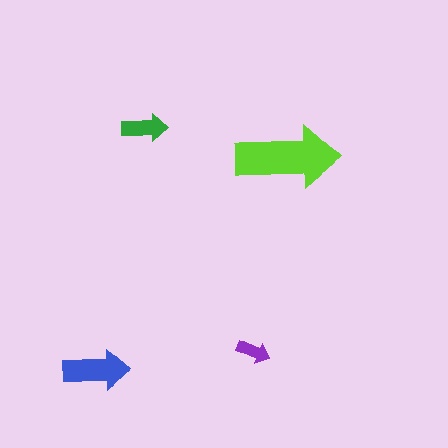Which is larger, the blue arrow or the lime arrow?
The lime one.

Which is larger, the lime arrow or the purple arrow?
The lime one.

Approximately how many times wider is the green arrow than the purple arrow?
About 1.5 times wider.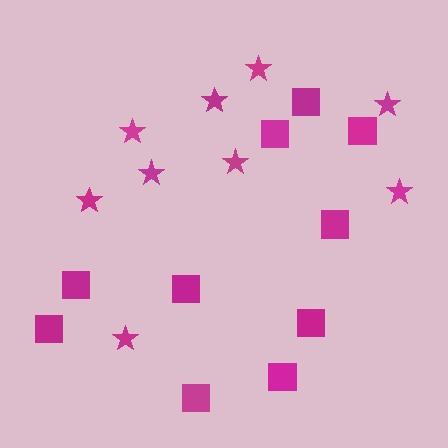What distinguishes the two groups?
There are 2 groups: one group of stars (9) and one group of squares (10).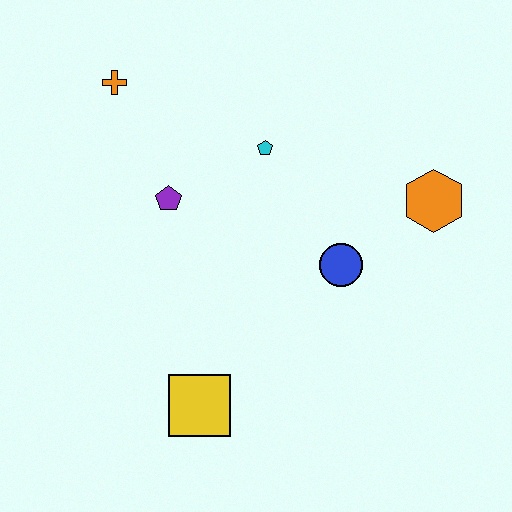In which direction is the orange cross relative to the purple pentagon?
The orange cross is above the purple pentagon.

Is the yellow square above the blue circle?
No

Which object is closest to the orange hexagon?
The blue circle is closest to the orange hexagon.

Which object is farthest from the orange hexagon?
The orange cross is farthest from the orange hexagon.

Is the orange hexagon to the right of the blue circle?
Yes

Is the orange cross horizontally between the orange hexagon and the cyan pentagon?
No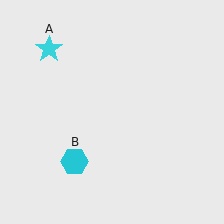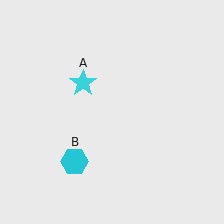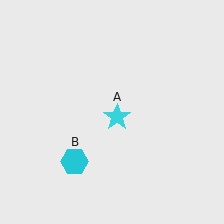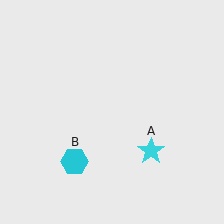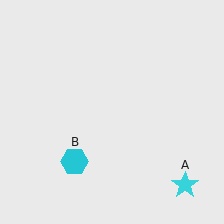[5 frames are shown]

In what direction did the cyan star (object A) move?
The cyan star (object A) moved down and to the right.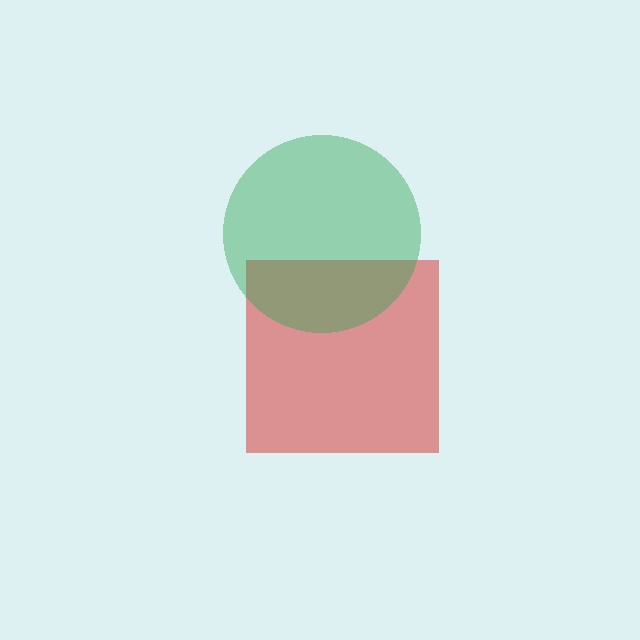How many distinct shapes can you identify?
There are 2 distinct shapes: a red square, a green circle.